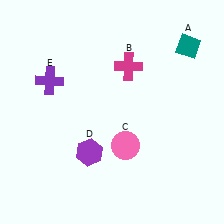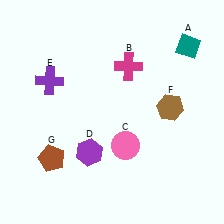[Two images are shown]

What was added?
A brown hexagon (F), a brown pentagon (G) were added in Image 2.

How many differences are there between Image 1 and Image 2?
There are 2 differences between the two images.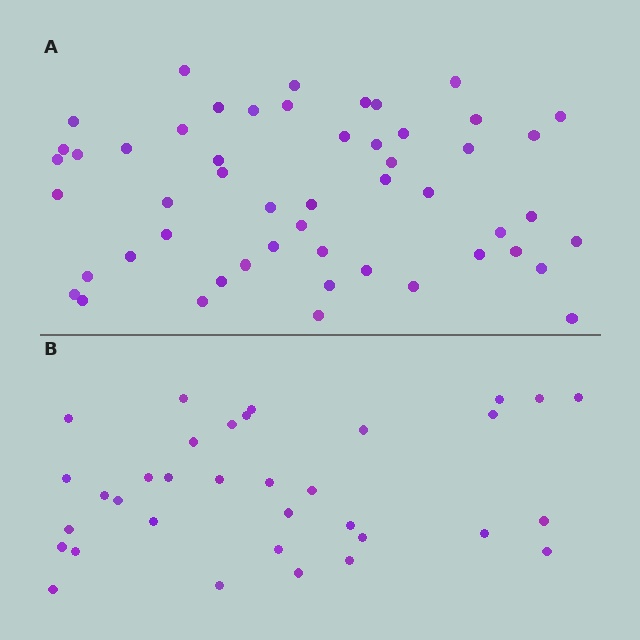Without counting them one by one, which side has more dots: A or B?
Region A (the top region) has more dots.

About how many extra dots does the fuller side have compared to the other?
Region A has approximately 20 more dots than region B.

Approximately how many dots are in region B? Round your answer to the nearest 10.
About 30 dots. (The exact count is 34, which rounds to 30.)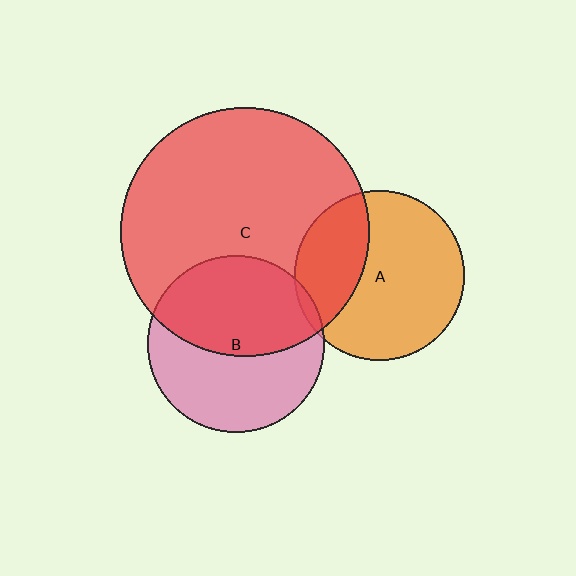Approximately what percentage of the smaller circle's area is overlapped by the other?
Approximately 30%.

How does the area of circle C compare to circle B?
Approximately 2.0 times.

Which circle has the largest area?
Circle C (red).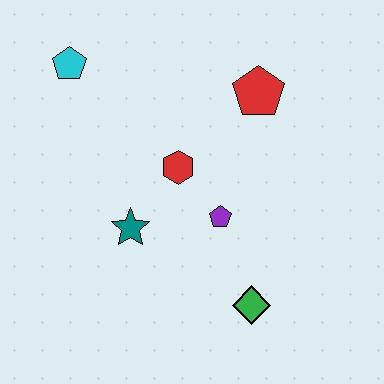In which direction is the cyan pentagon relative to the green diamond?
The cyan pentagon is above the green diamond.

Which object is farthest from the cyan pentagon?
The green diamond is farthest from the cyan pentagon.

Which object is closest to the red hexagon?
The purple pentagon is closest to the red hexagon.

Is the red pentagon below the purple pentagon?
No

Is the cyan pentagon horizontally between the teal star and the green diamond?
No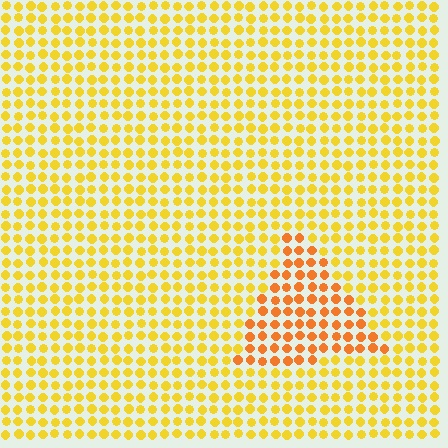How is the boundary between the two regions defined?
The boundary is defined purely by a slight shift in hue (about 27 degrees). Spacing, size, and orientation are identical on both sides.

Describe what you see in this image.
The image is filled with small yellow elements in a uniform arrangement. A triangle-shaped region is visible where the elements are tinted to a slightly different hue, forming a subtle color boundary.